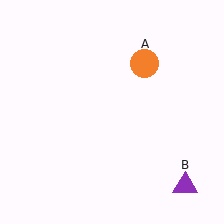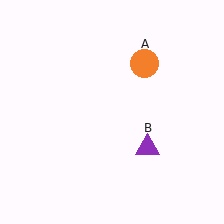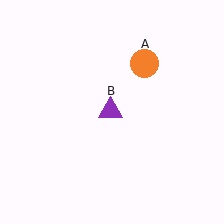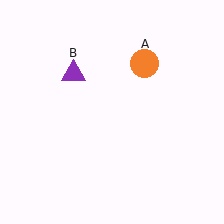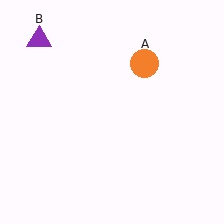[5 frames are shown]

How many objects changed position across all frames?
1 object changed position: purple triangle (object B).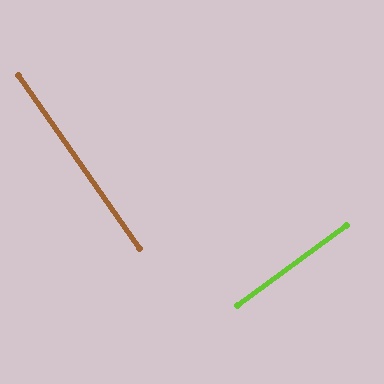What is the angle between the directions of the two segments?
Approximately 89 degrees.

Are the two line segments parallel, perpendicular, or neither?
Perpendicular — they meet at approximately 89°.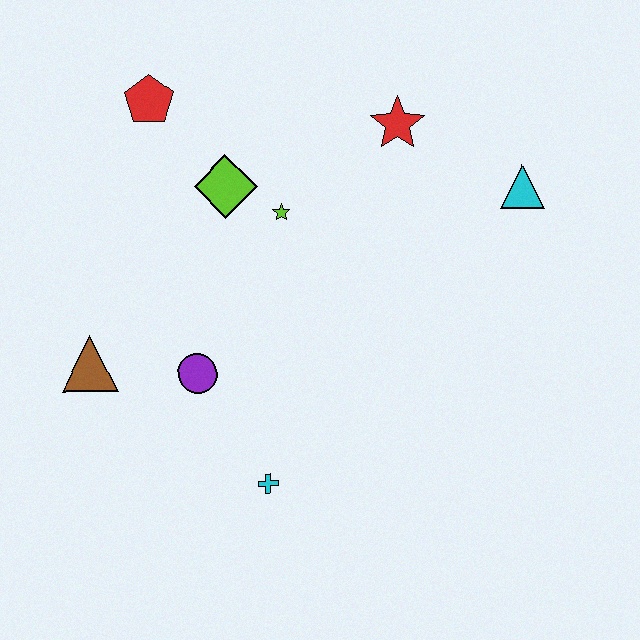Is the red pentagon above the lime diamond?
Yes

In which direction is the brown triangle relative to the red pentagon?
The brown triangle is below the red pentagon.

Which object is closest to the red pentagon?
The lime diamond is closest to the red pentagon.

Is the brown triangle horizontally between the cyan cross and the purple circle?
No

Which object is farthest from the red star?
The brown triangle is farthest from the red star.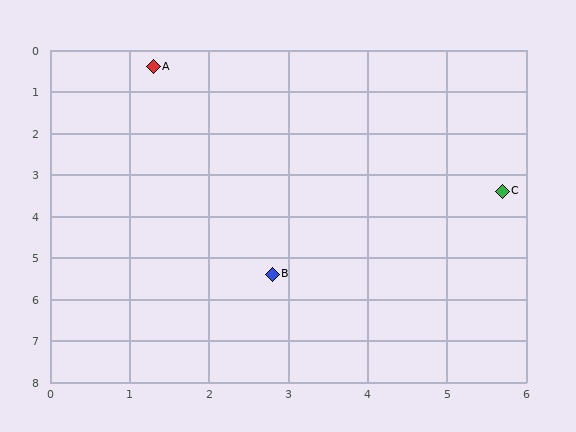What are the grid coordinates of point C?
Point C is at approximately (5.7, 3.4).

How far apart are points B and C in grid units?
Points B and C are about 3.5 grid units apart.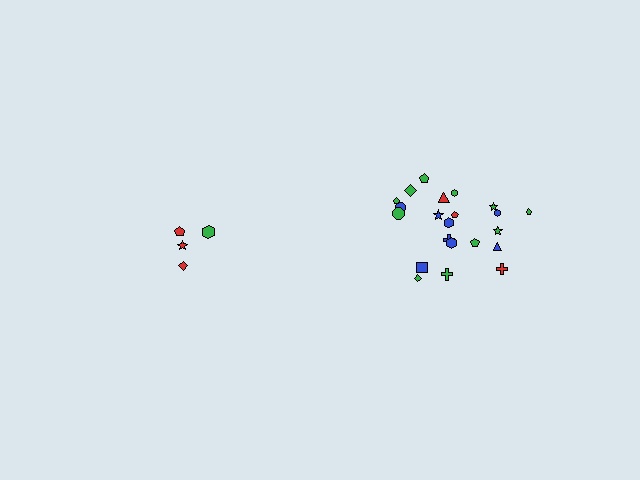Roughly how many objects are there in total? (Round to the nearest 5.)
Roughly 25 objects in total.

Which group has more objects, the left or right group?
The right group.